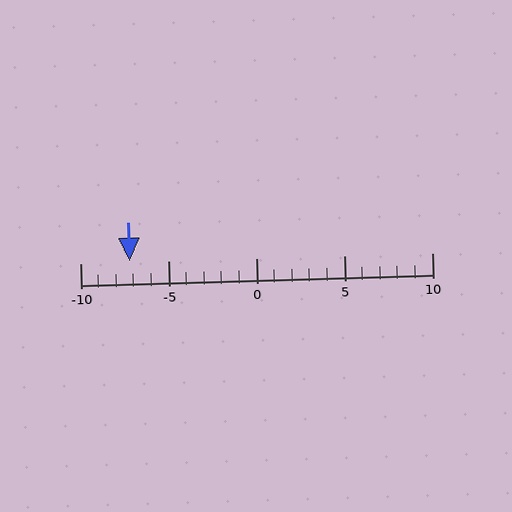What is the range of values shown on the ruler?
The ruler shows values from -10 to 10.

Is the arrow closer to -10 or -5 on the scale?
The arrow is closer to -5.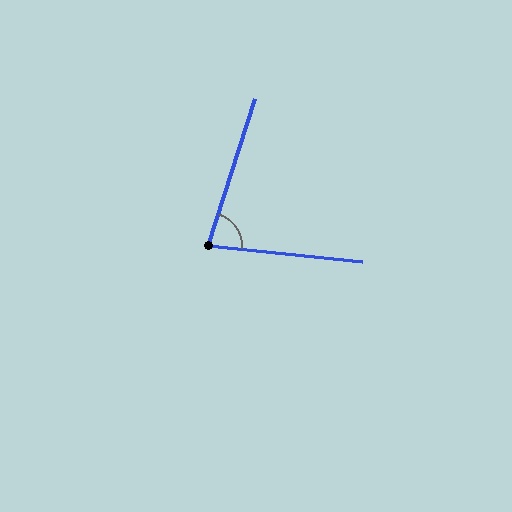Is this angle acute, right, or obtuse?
It is acute.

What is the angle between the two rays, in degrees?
Approximately 78 degrees.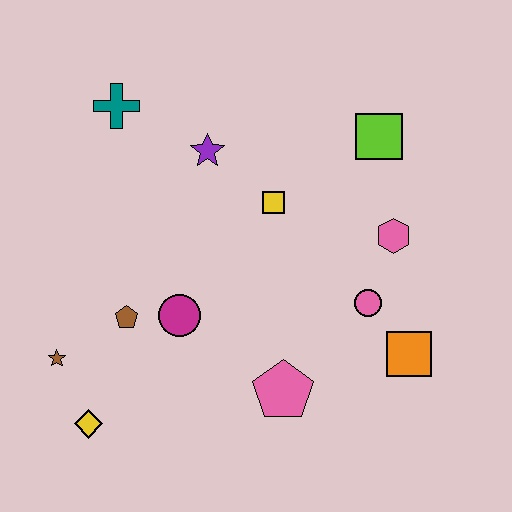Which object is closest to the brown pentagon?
The magenta circle is closest to the brown pentagon.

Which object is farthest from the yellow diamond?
The lime square is farthest from the yellow diamond.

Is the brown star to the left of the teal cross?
Yes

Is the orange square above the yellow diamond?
Yes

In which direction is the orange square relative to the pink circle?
The orange square is below the pink circle.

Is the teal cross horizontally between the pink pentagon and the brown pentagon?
No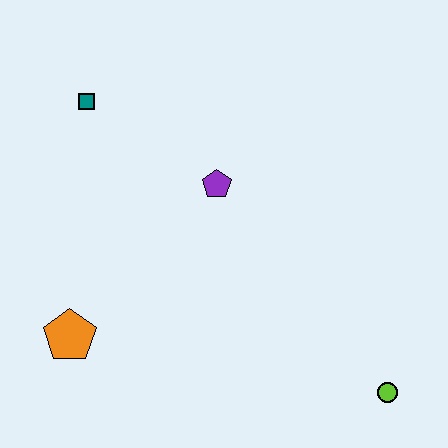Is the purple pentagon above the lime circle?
Yes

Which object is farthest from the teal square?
The lime circle is farthest from the teal square.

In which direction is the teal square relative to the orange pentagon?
The teal square is above the orange pentagon.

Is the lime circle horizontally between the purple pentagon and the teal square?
No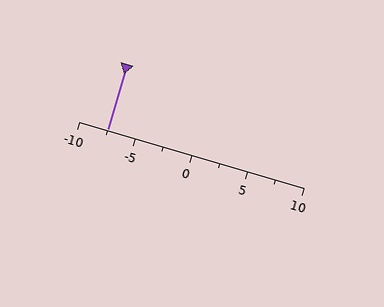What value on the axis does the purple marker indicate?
The marker indicates approximately -7.5.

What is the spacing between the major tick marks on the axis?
The major ticks are spaced 5 apart.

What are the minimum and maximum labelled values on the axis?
The axis runs from -10 to 10.